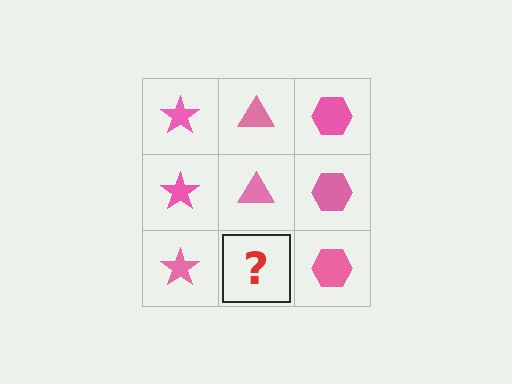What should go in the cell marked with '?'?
The missing cell should contain a pink triangle.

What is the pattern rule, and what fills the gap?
The rule is that each column has a consistent shape. The gap should be filled with a pink triangle.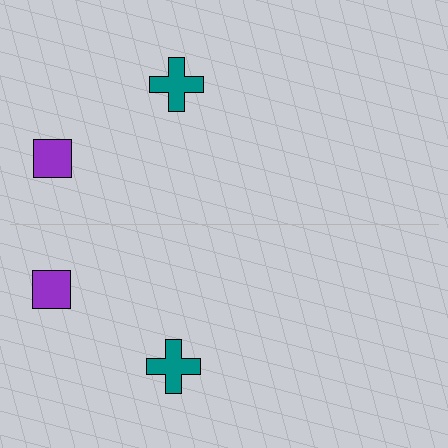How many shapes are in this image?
There are 4 shapes in this image.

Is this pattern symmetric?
Yes, this pattern has bilateral (reflection) symmetry.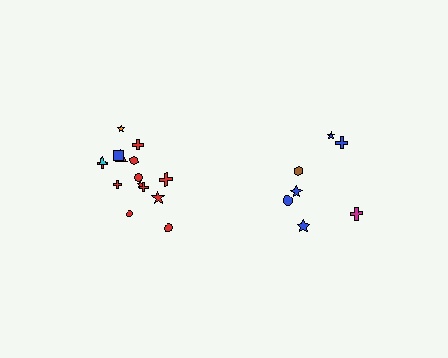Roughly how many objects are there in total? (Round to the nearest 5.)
Roughly 20 objects in total.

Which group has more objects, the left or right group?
The left group.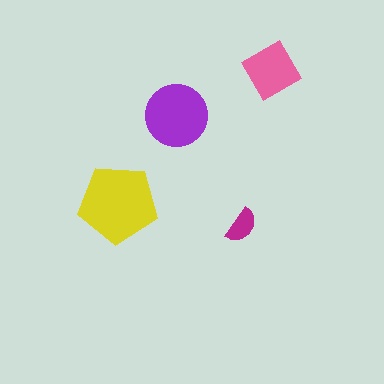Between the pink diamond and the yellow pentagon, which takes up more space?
The yellow pentagon.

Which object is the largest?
The yellow pentagon.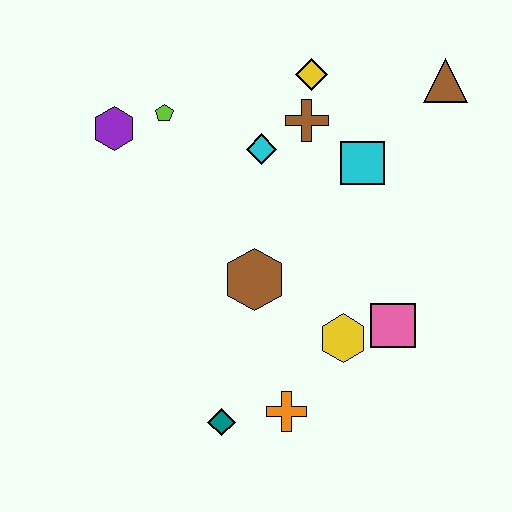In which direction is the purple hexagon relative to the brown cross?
The purple hexagon is to the left of the brown cross.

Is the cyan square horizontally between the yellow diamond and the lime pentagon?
No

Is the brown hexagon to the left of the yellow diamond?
Yes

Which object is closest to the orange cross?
The teal diamond is closest to the orange cross.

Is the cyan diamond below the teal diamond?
No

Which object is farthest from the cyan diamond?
The teal diamond is farthest from the cyan diamond.